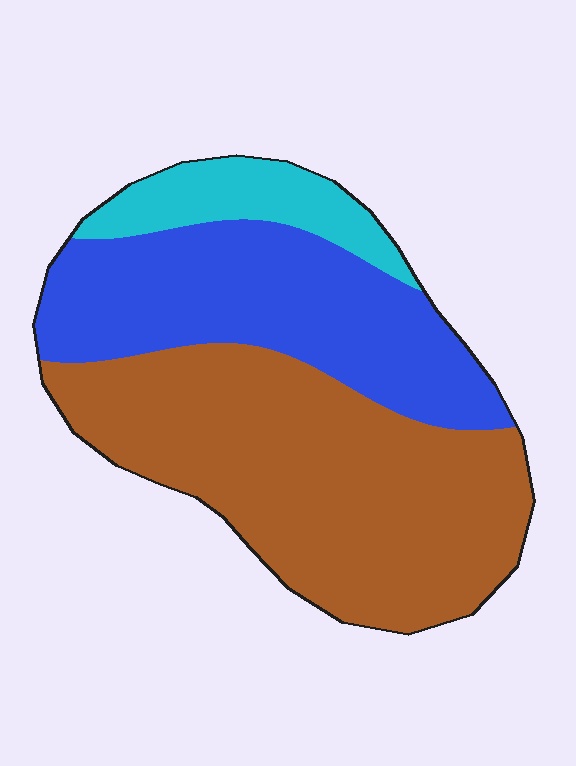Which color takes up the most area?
Brown, at roughly 55%.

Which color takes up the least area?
Cyan, at roughly 10%.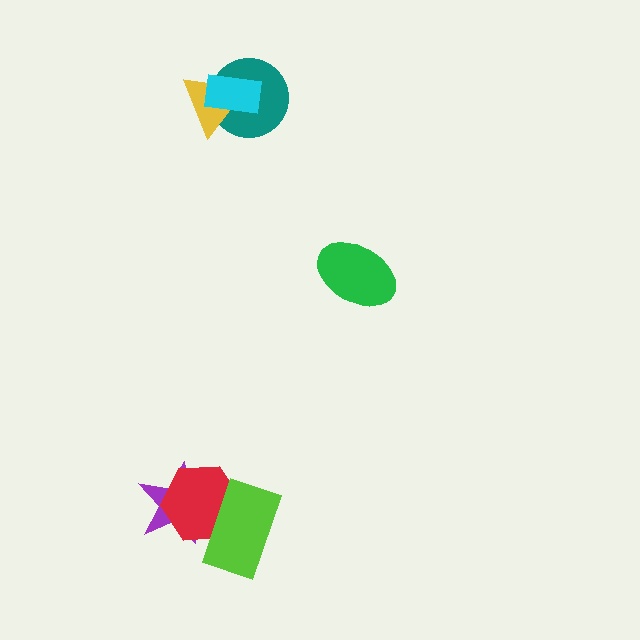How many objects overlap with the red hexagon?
2 objects overlap with the red hexagon.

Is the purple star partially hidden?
Yes, it is partially covered by another shape.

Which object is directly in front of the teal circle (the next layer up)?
The yellow triangle is directly in front of the teal circle.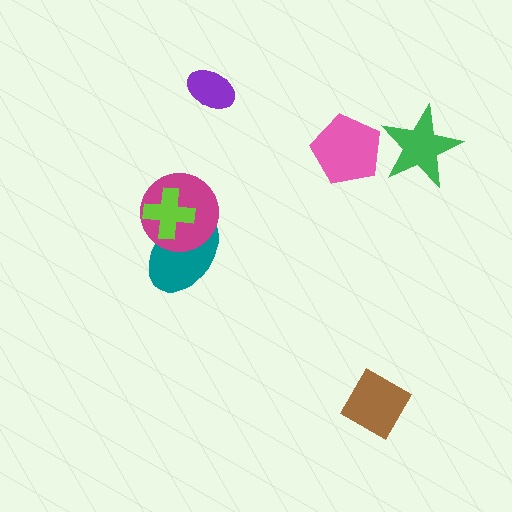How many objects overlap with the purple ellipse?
0 objects overlap with the purple ellipse.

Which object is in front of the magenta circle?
The lime cross is in front of the magenta circle.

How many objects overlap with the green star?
0 objects overlap with the green star.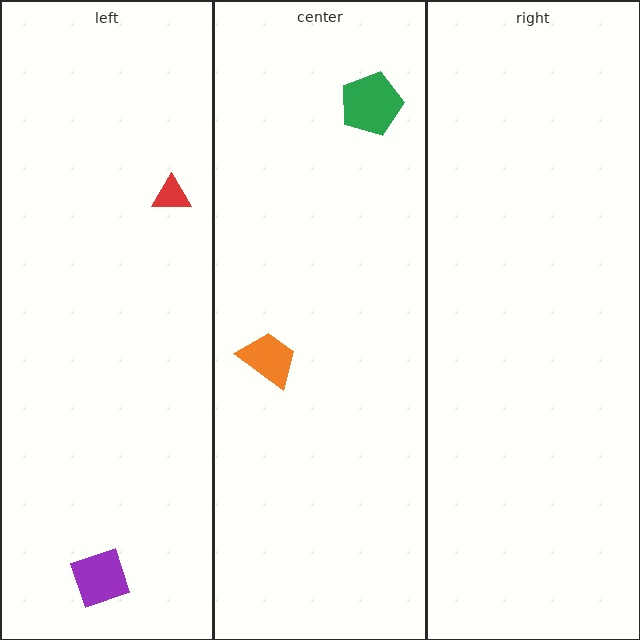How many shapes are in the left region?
2.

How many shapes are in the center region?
2.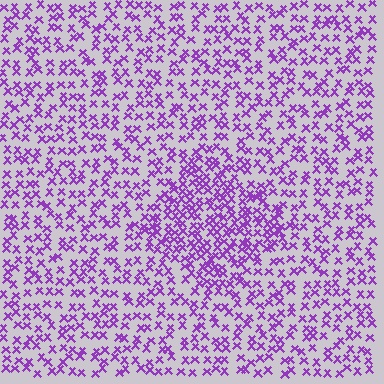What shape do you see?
I see a diamond.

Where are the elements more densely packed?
The elements are more densely packed inside the diamond boundary.